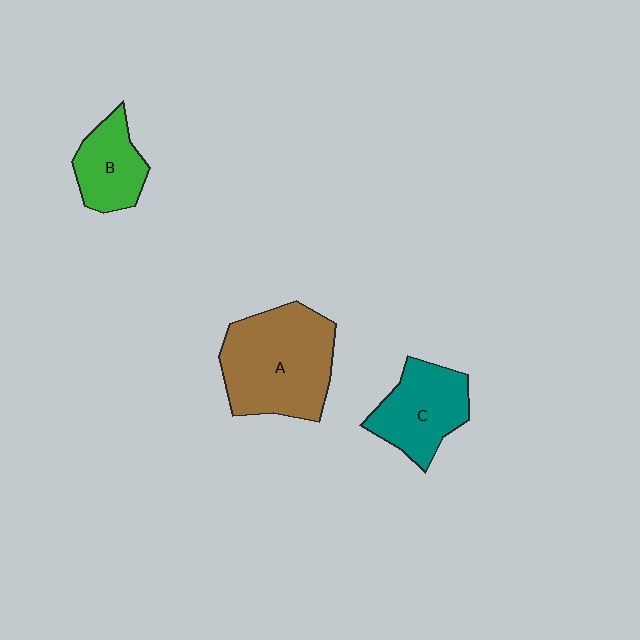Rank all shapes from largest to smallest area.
From largest to smallest: A (brown), C (teal), B (green).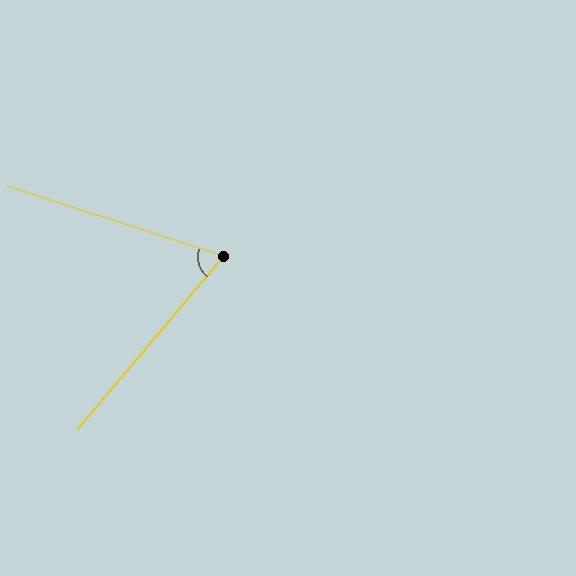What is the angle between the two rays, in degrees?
Approximately 68 degrees.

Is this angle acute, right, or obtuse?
It is acute.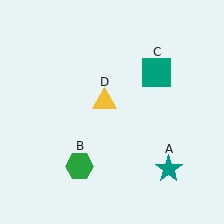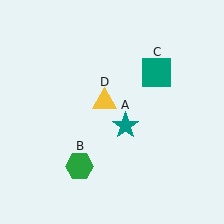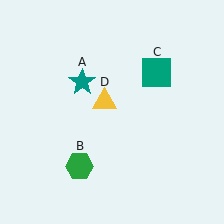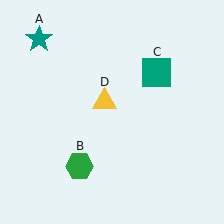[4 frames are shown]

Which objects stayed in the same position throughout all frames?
Green hexagon (object B) and teal square (object C) and yellow triangle (object D) remained stationary.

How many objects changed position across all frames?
1 object changed position: teal star (object A).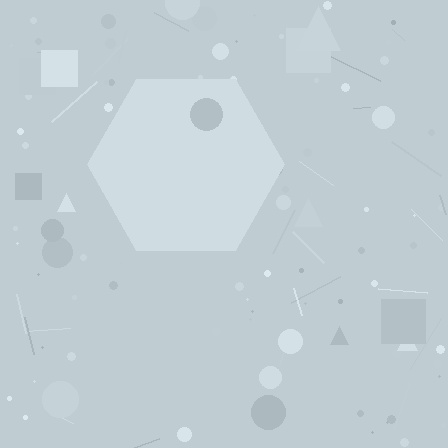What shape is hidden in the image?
A hexagon is hidden in the image.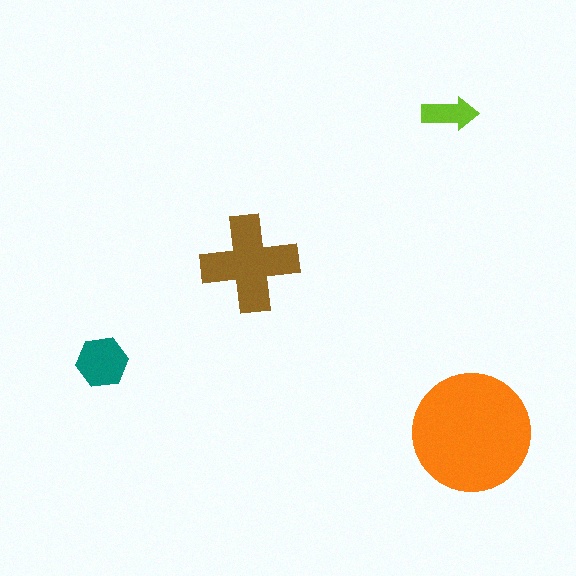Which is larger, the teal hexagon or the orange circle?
The orange circle.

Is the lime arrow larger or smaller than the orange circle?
Smaller.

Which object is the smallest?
The lime arrow.